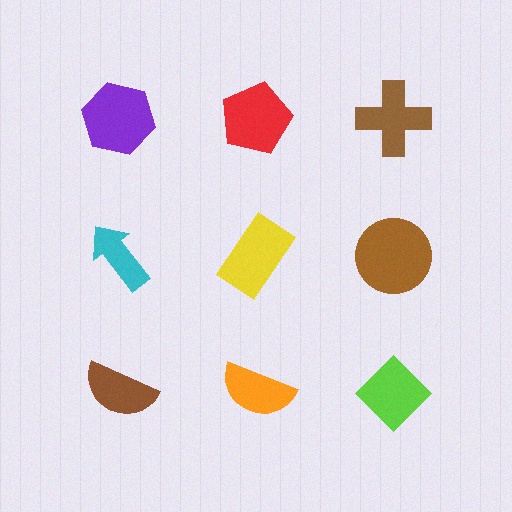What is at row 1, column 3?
A brown cross.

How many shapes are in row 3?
3 shapes.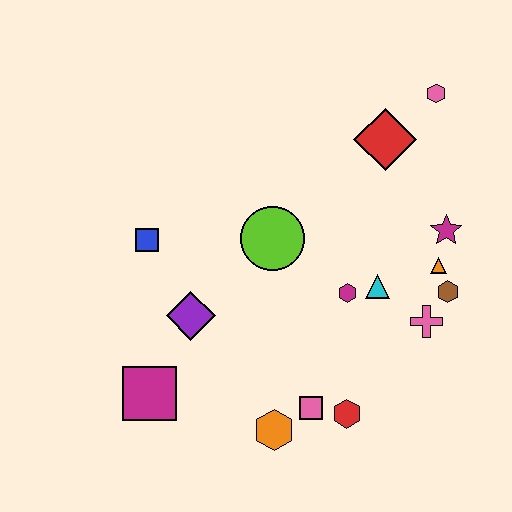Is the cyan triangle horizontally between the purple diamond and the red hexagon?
No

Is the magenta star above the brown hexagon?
Yes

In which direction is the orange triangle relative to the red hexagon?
The orange triangle is above the red hexagon.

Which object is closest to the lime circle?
The magenta hexagon is closest to the lime circle.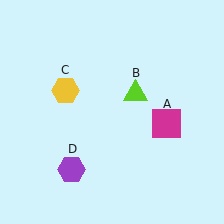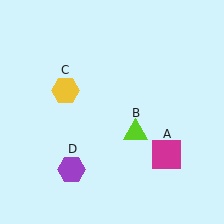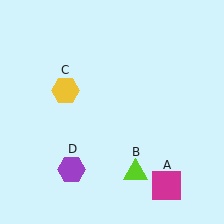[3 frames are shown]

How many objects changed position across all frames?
2 objects changed position: magenta square (object A), lime triangle (object B).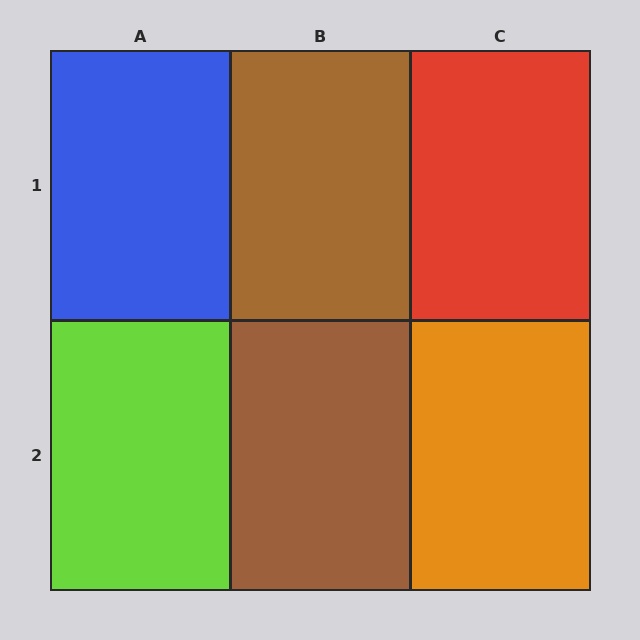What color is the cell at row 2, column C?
Orange.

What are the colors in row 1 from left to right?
Blue, brown, red.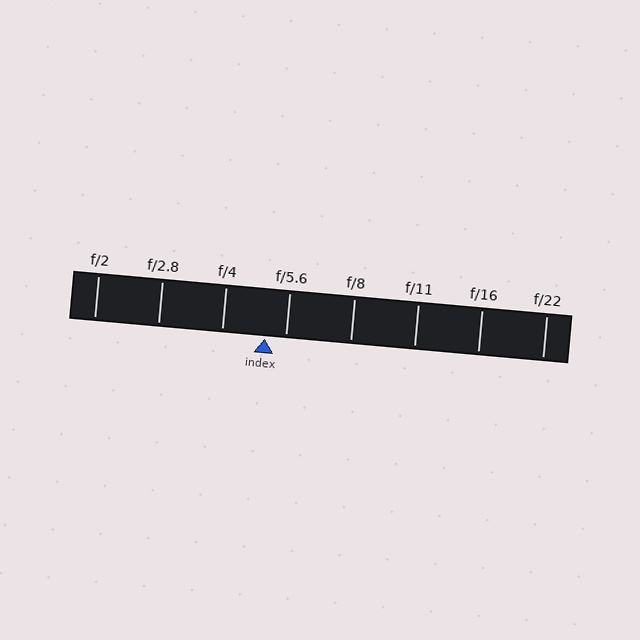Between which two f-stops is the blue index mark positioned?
The index mark is between f/4 and f/5.6.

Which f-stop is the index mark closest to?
The index mark is closest to f/5.6.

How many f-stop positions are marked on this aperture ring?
There are 8 f-stop positions marked.